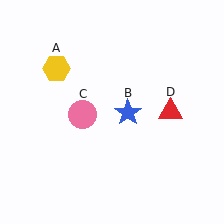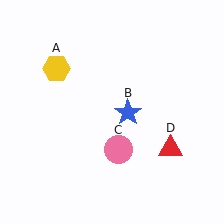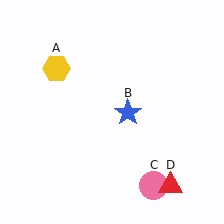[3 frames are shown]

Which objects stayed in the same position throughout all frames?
Yellow hexagon (object A) and blue star (object B) remained stationary.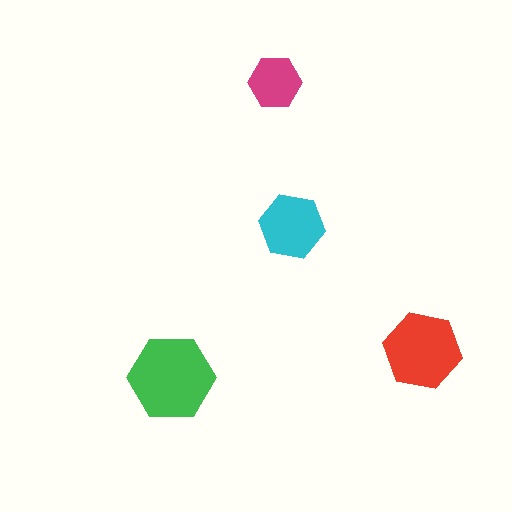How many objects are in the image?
There are 4 objects in the image.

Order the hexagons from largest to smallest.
the green one, the red one, the cyan one, the magenta one.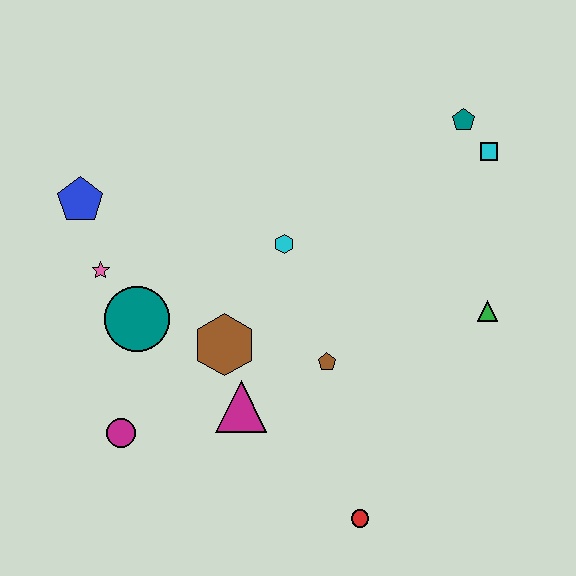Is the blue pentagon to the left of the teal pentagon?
Yes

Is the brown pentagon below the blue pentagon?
Yes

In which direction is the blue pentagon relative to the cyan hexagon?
The blue pentagon is to the left of the cyan hexagon.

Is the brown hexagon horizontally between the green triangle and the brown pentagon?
No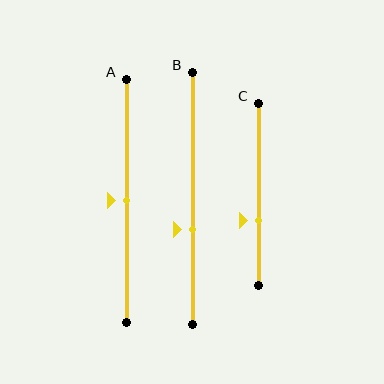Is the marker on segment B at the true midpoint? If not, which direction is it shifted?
No, the marker on segment B is shifted downward by about 13% of the segment length.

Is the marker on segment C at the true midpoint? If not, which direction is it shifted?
No, the marker on segment C is shifted downward by about 14% of the segment length.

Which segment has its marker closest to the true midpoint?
Segment A has its marker closest to the true midpoint.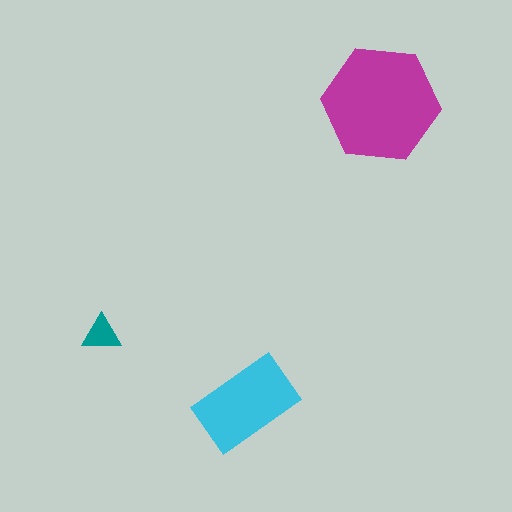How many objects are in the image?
There are 3 objects in the image.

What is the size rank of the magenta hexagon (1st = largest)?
1st.